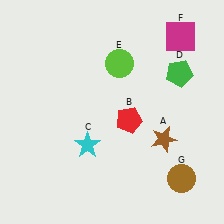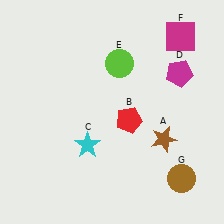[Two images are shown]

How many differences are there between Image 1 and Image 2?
There is 1 difference between the two images.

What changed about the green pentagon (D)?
In Image 1, D is green. In Image 2, it changed to magenta.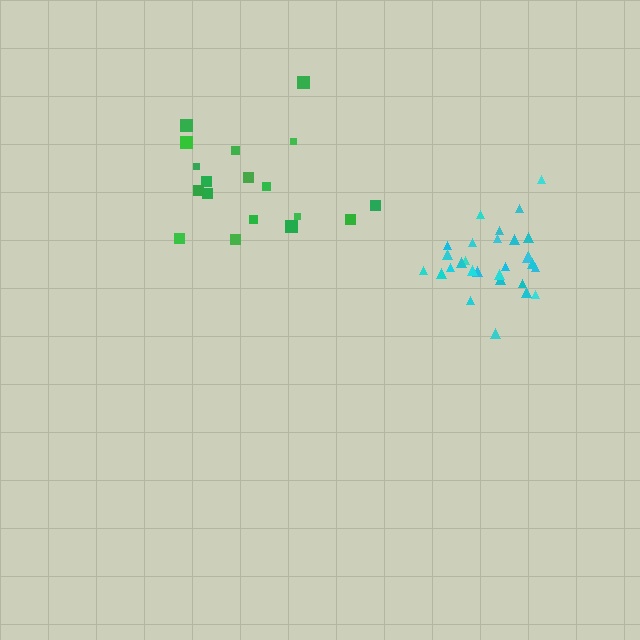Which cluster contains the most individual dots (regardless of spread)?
Cyan (29).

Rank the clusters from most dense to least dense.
cyan, green.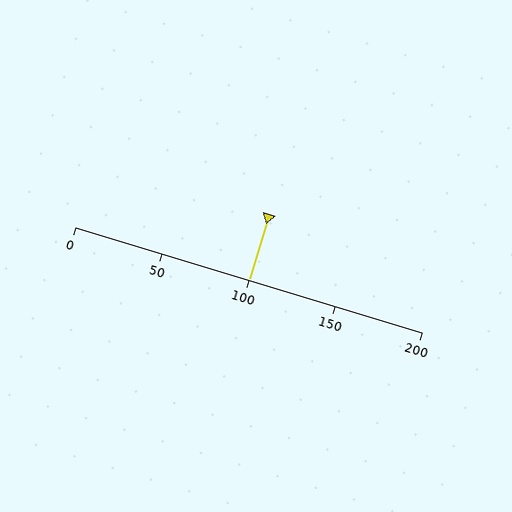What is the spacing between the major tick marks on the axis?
The major ticks are spaced 50 apart.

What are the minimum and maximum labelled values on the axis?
The axis runs from 0 to 200.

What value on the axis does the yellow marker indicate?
The marker indicates approximately 100.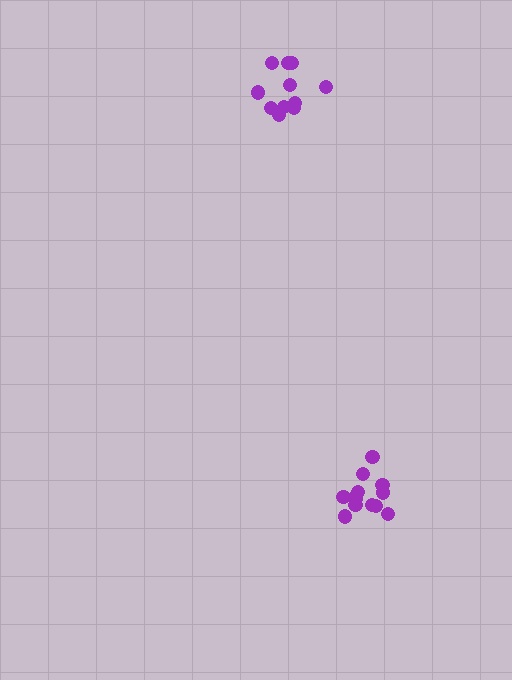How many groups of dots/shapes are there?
There are 2 groups.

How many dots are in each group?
Group 1: 13 dots, Group 2: 11 dots (24 total).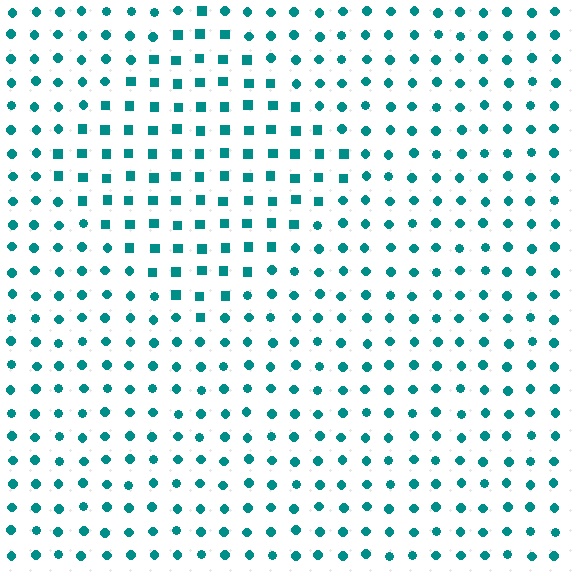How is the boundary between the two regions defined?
The boundary is defined by a change in element shape: squares inside vs. circles outside. All elements share the same color and spacing.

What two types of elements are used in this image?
The image uses squares inside the diamond region and circles outside it.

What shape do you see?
I see a diamond.